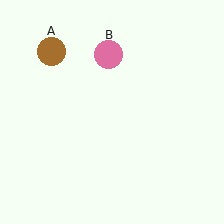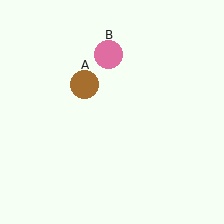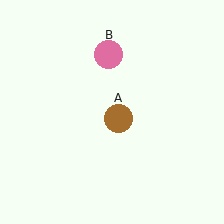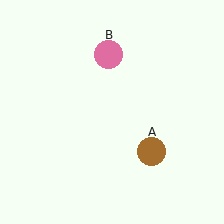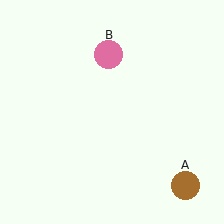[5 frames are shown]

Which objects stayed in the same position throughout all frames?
Pink circle (object B) remained stationary.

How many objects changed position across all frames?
1 object changed position: brown circle (object A).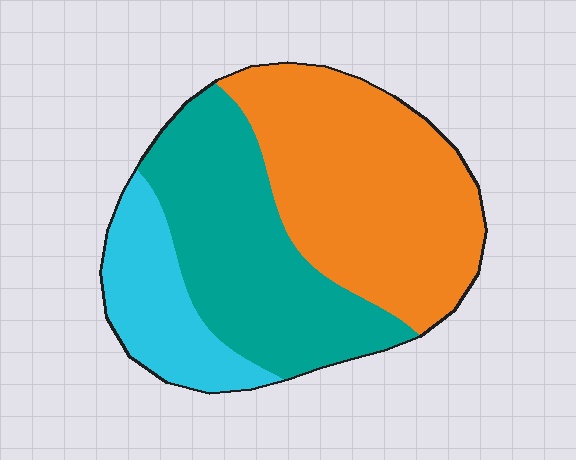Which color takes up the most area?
Orange, at roughly 45%.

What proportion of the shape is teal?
Teal covers 37% of the shape.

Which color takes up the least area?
Cyan, at roughly 20%.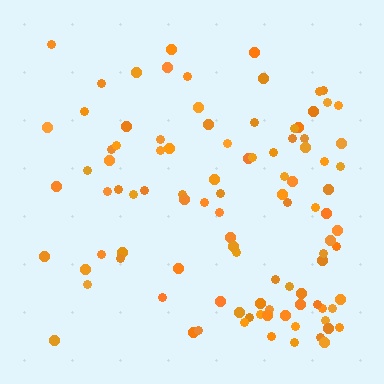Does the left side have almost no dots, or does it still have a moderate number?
Still a moderate number, just noticeably fewer than the right.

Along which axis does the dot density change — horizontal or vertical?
Horizontal.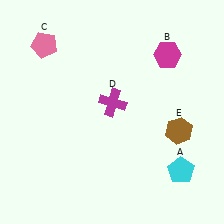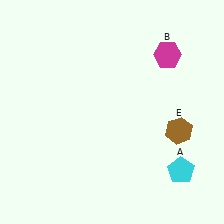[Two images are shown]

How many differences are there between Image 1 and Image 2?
There are 2 differences between the two images.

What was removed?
The magenta cross (D), the pink pentagon (C) were removed in Image 2.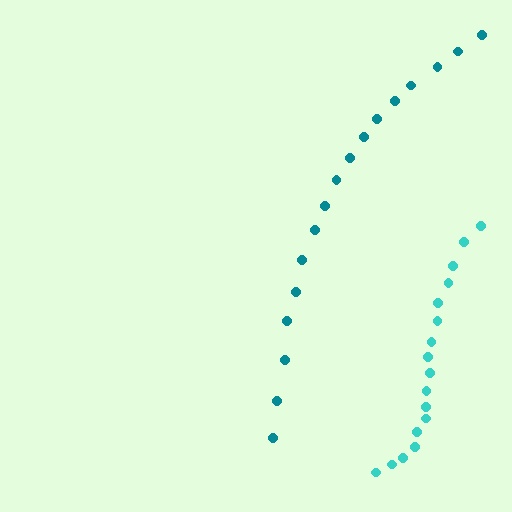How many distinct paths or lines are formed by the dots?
There are 2 distinct paths.